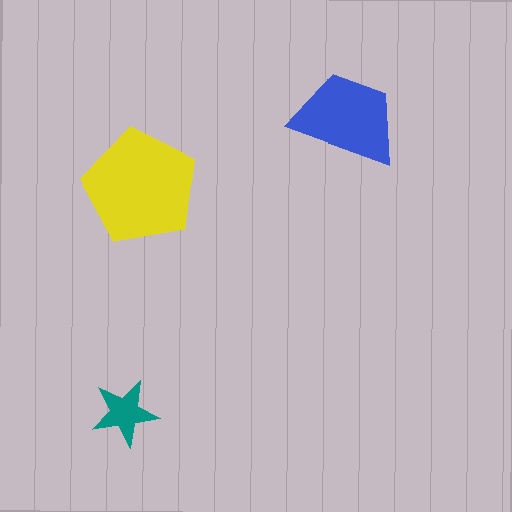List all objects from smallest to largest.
The teal star, the blue trapezoid, the yellow pentagon.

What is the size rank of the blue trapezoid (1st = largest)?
2nd.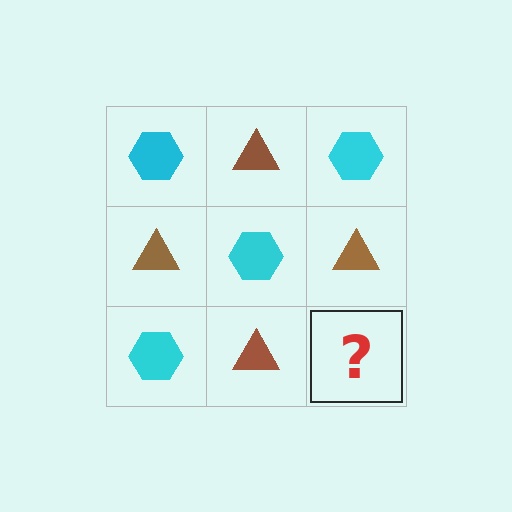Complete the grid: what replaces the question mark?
The question mark should be replaced with a cyan hexagon.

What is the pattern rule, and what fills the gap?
The rule is that it alternates cyan hexagon and brown triangle in a checkerboard pattern. The gap should be filled with a cyan hexagon.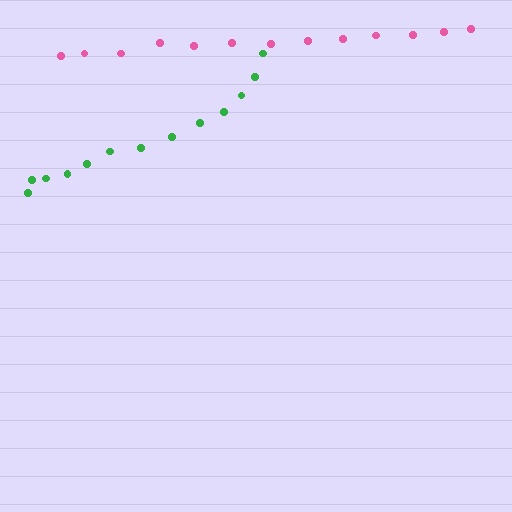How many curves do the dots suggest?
There are 2 distinct paths.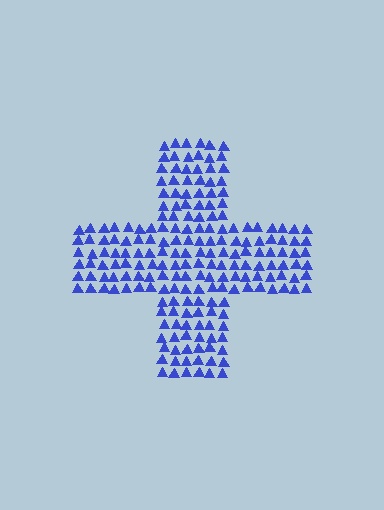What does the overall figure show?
The overall figure shows a cross.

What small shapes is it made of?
It is made of small triangles.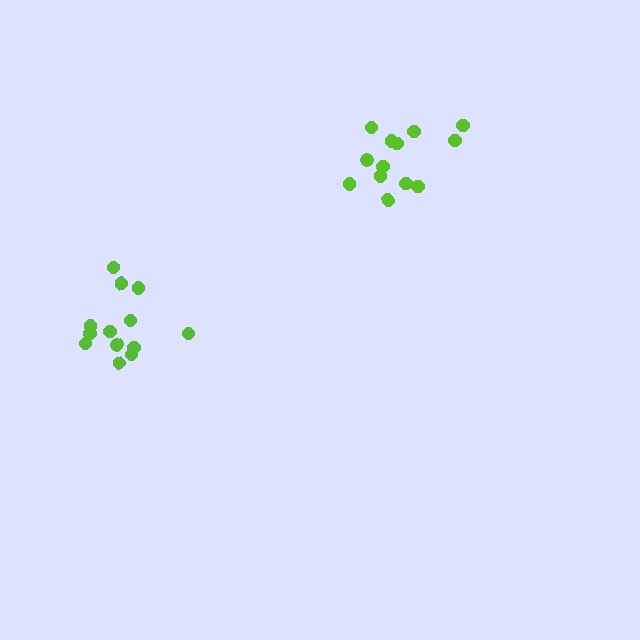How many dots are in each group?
Group 1: 13 dots, Group 2: 13 dots (26 total).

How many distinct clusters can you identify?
There are 2 distinct clusters.